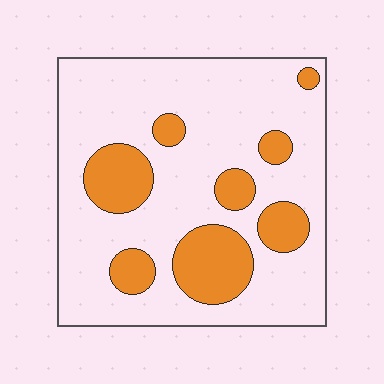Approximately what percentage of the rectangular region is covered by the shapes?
Approximately 25%.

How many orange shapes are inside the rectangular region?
8.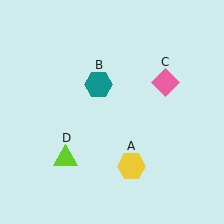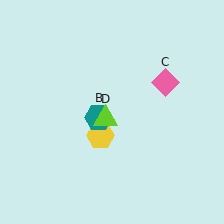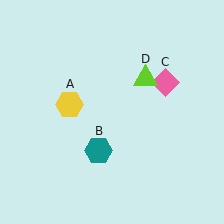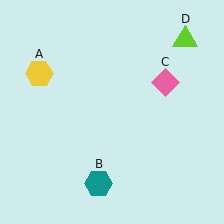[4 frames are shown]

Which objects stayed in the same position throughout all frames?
Pink diamond (object C) remained stationary.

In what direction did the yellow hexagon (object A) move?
The yellow hexagon (object A) moved up and to the left.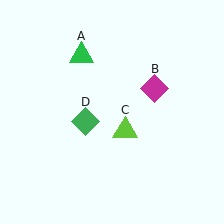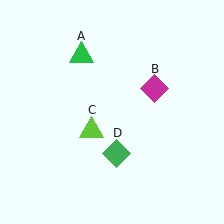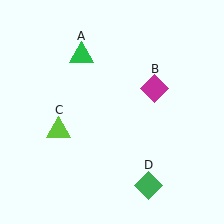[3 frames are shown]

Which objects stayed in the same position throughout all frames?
Green triangle (object A) and magenta diamond (object B) remained stationary.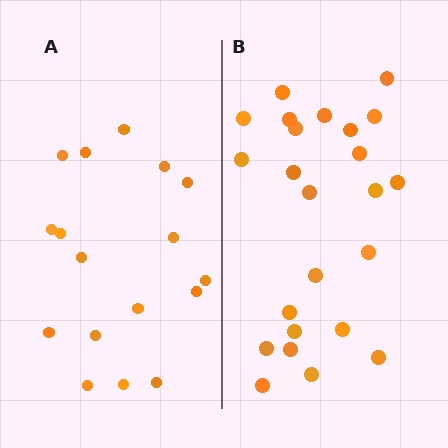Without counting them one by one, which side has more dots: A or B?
Region B (the right region) has more dots.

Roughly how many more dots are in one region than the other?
Region B has roughly 8 or so more dots than region A.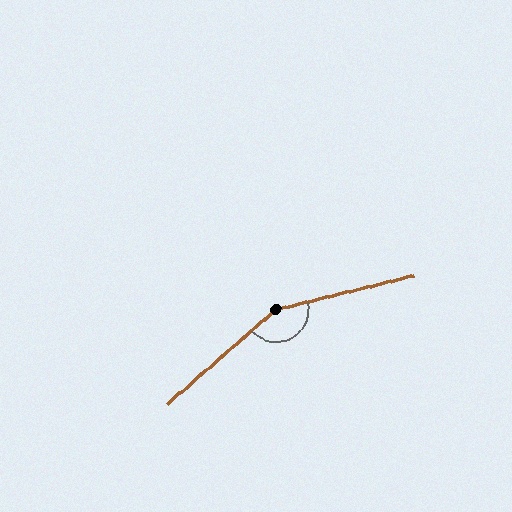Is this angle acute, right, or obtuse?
It is obtuse.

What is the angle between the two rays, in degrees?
Approximately 153 degrees.